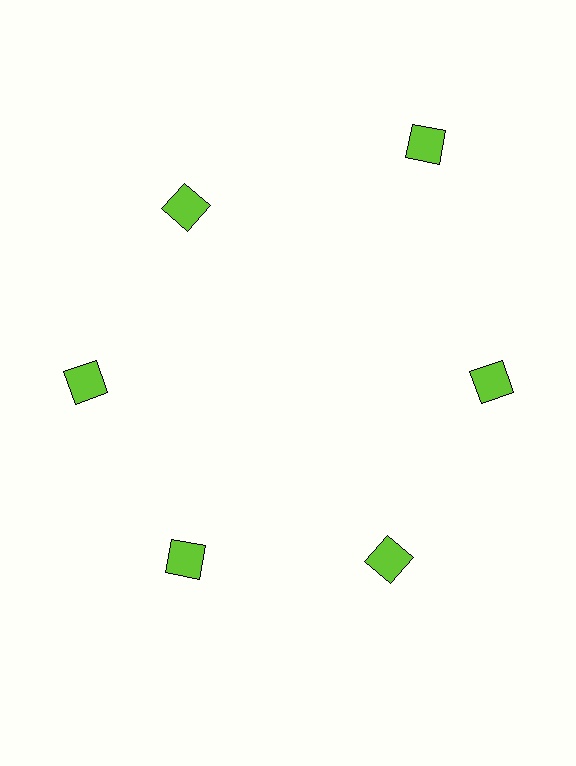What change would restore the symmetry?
The symmetry would be restored by moving it inward, back onto the ring so that all 6 squares sit at equal angles and equal distance from the center.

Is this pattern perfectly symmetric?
No. The 6 lime squares are arranged in a ring, but one element near the 1 o'clock position is pushed outward from the center, breaking the 6-fold rotational symmetry.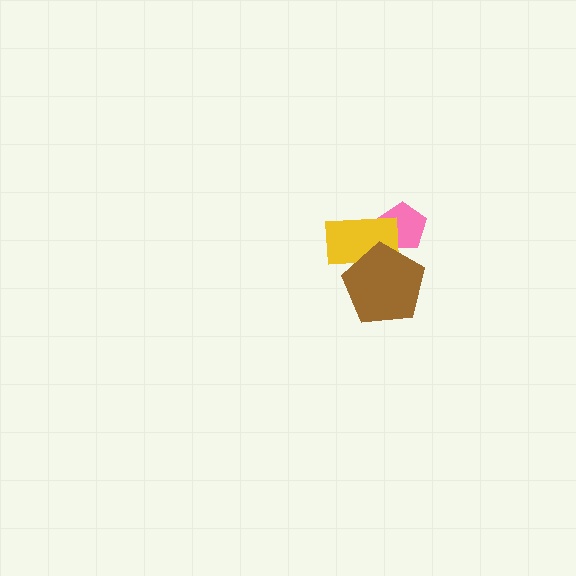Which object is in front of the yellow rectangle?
The brown pentagon is in front of the yellow rectangle.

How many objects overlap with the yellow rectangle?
2 objects overlap with the yellow rectangle.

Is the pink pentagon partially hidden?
Yes, it is partially covered by another shape.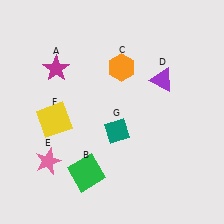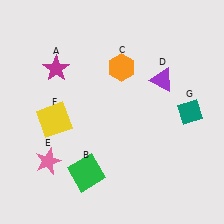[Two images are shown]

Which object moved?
The teal diamond (G) moved right.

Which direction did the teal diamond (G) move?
The teal diamond (G) moved right.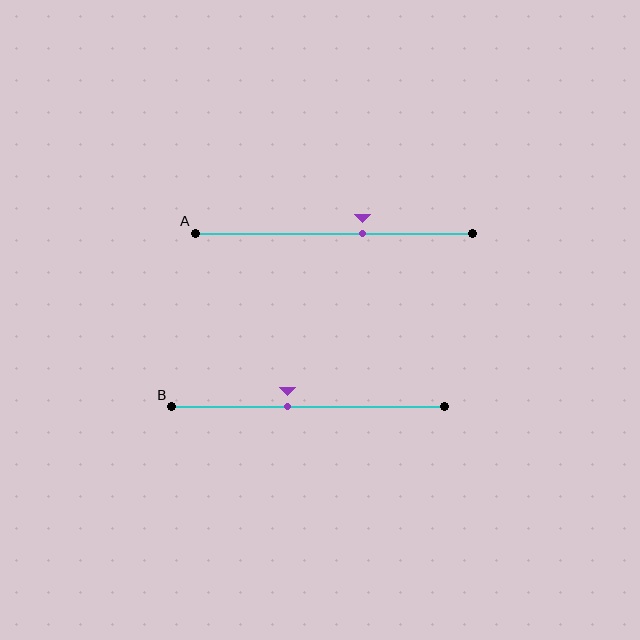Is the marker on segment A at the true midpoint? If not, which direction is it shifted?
No, the marker on segment A is shifted to the right by about 10% of the segment length.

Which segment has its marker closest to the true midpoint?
Segment B has its marker closest to the true midpoint.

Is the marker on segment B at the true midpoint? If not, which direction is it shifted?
No, the marker on segment B is shifted to the left by about 8% of the segment length.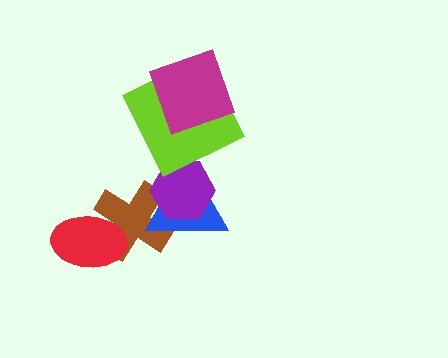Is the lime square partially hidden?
Yes, it is partially covered by another shape.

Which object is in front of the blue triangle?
The purple hexagon is in front of the blue triangle.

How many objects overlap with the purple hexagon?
2 objects overlap with the purple hexagon.